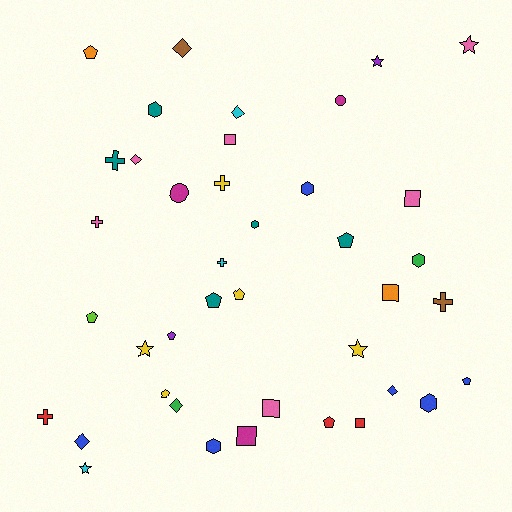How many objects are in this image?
There are 40 objects.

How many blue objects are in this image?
There are 6 blue objects.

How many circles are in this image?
There are 2 circles.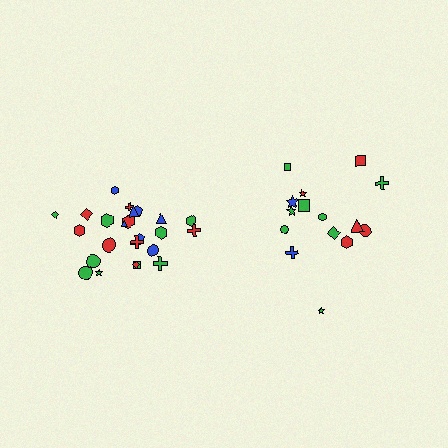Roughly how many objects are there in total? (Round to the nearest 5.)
Roughly 40 objects in total.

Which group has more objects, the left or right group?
The left group.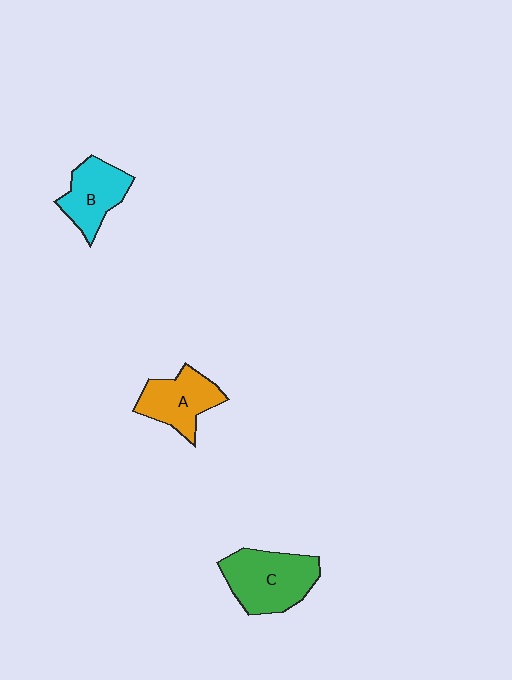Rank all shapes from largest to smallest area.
From largest to smallest: C (green), A (orange), B (cyan).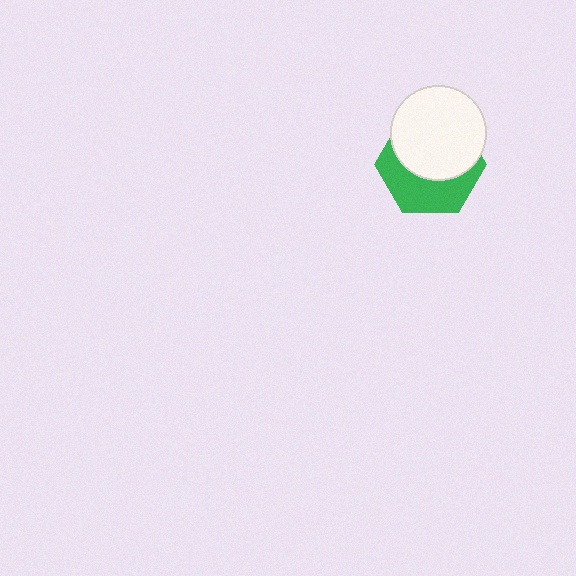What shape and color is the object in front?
The object in front is a white circle.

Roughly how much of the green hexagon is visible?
A small part of it is visible (roughly 44%).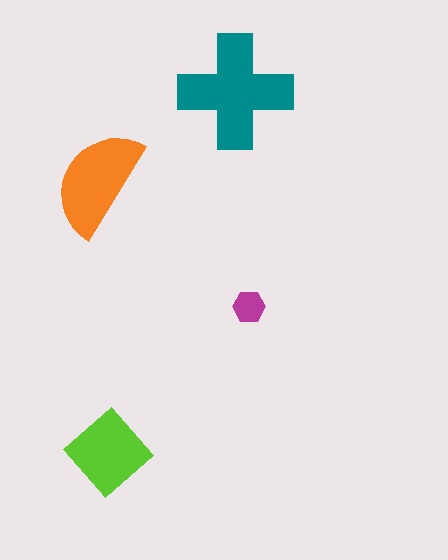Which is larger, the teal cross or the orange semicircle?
The teal cross.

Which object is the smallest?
The magenta hexagon.